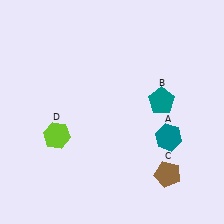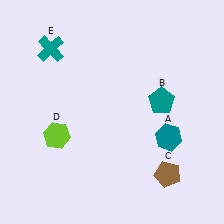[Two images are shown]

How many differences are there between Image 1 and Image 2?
There is 1 difference between the two images.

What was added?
A teal cross (E) was added in Image 2.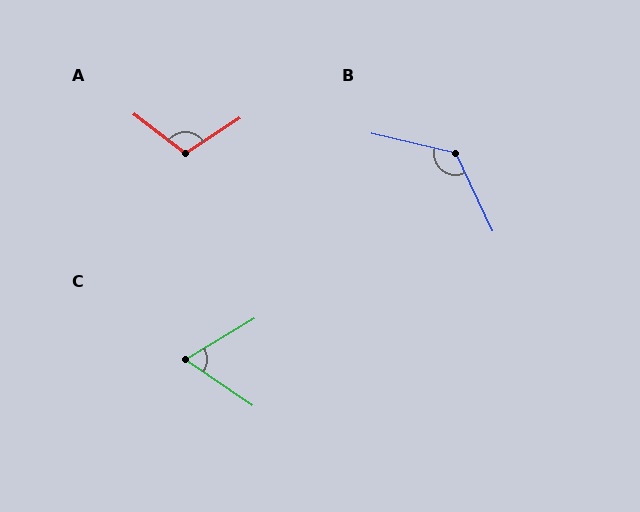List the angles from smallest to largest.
C (65°), A (110°), B (128°).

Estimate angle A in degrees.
Approximately 110 degrees.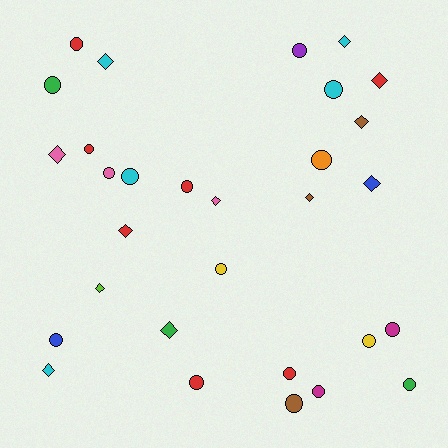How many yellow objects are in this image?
There are 2 yellow objects.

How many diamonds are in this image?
There are 12 diamonds.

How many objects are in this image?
There are 30 objects.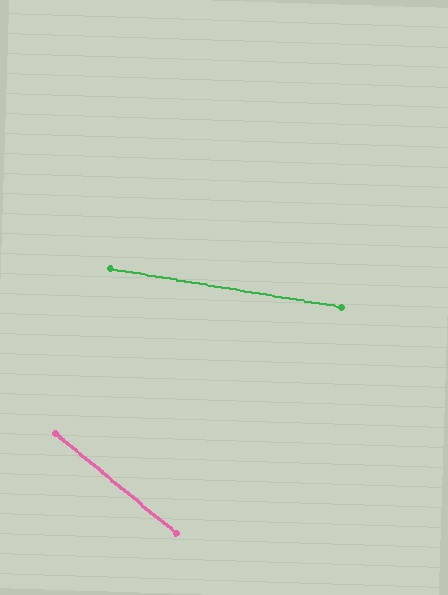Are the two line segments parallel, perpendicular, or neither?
Neither parallel nor perpendicular — they differ by about 30°.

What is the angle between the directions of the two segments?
Approximately 30 degrees.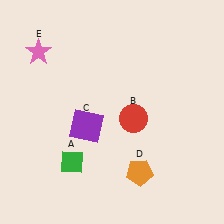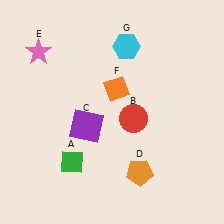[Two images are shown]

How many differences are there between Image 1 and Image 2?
There are 2 differences between the two images.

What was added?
An orange diamond (F), a cyan hexagon (G) were added in Image 2.